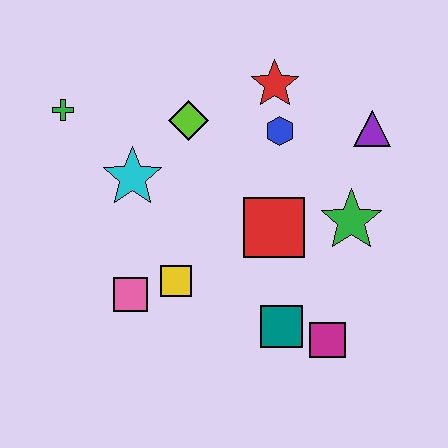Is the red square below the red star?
Yes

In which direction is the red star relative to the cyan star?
The red star is to the right of the cyan star.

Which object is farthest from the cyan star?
The magenta square is farthest from the cyan star.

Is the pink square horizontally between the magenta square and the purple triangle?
No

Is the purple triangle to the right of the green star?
Yes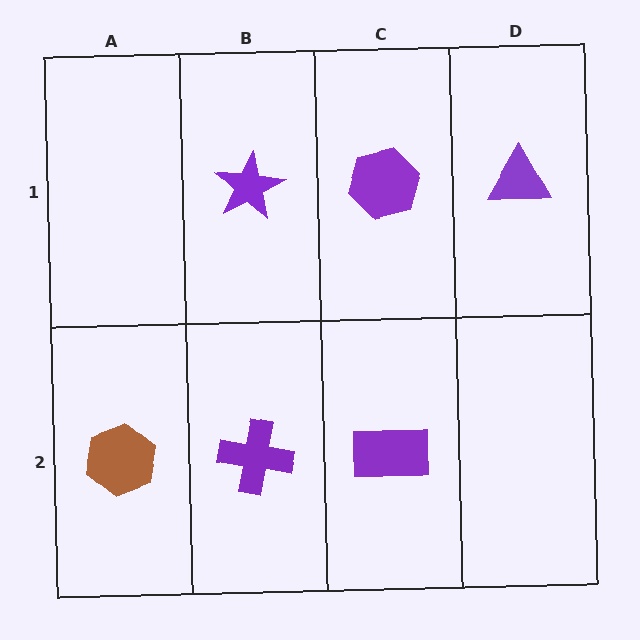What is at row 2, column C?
A purple rectangle.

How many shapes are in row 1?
3 shapes.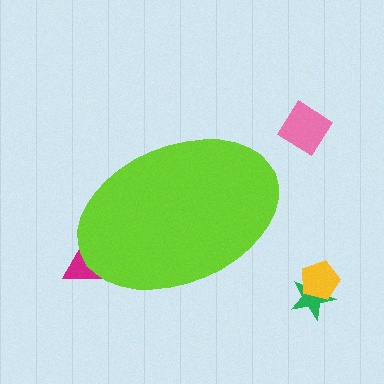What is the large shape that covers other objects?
A lime ellipse.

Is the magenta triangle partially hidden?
Yes, the magenta triangle is partially hidden behind the lime ellipse.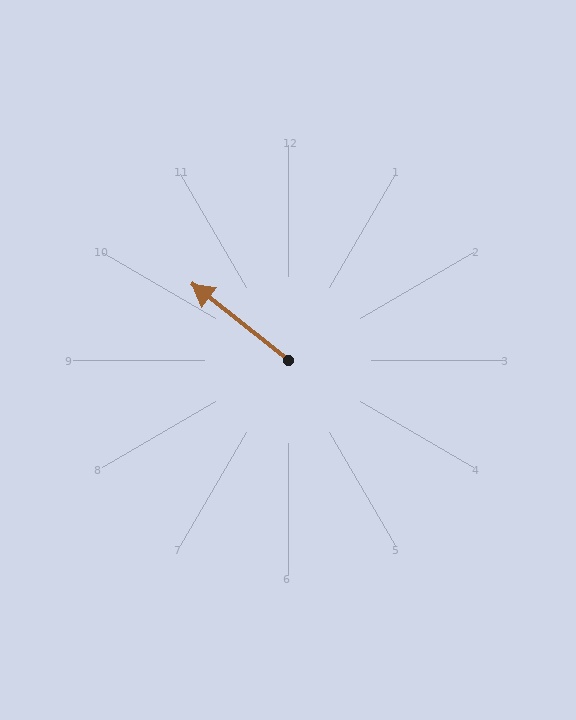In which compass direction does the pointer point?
Northwest.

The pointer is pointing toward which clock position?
Roughly 10 o'clock.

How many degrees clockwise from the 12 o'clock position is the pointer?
Approximately 308 degrees.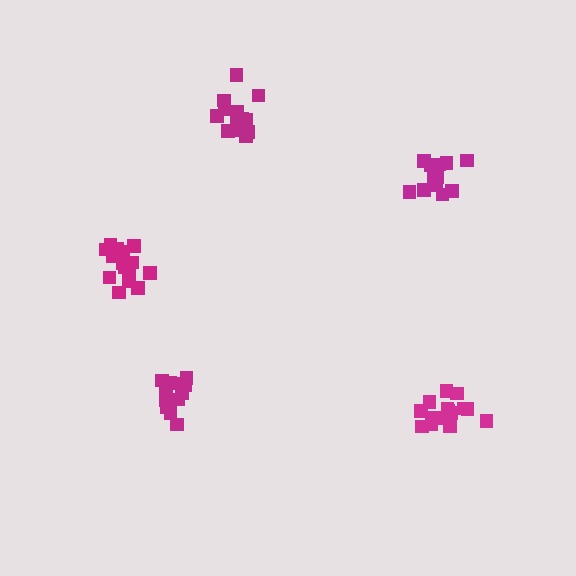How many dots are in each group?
Group 1: 16 dots, Group 2: 12 dots, Group 3: 13 dots, Group 4: 15 dots, Group 5: 14 dots (70 total).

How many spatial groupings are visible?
There are 5 spatial groupings.